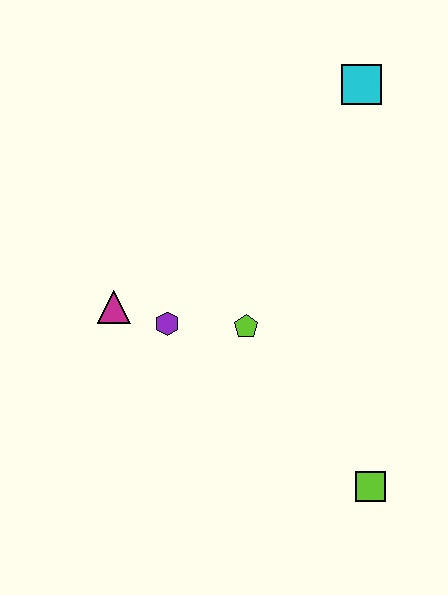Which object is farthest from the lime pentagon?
The cyan square is farthest from the lime pentagon.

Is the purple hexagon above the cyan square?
No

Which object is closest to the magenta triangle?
The purple hexagon is closest to the magenta triangle.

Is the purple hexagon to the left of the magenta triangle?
No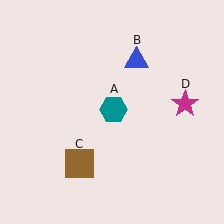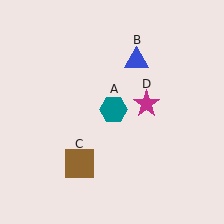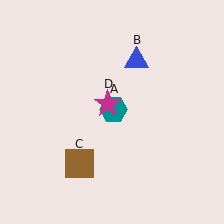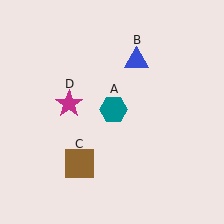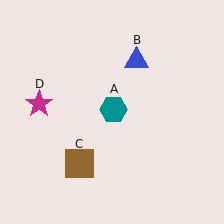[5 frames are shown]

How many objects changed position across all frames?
1 object changed position: magenta star (object D).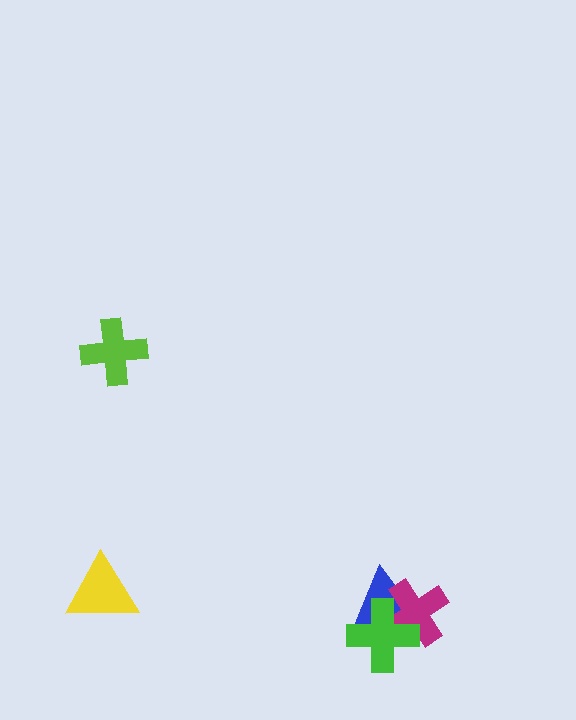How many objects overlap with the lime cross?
0 objects overlap with the lime cross.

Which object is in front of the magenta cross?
The green cross is in front of the magenta cross.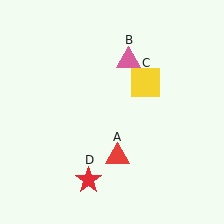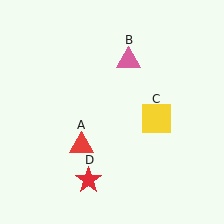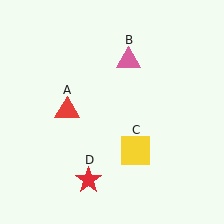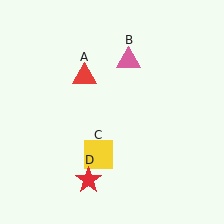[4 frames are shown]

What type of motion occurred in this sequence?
The red triangle (object A), yellow square (object C) rotated clockwise around the center of the scene.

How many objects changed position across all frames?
2 objects changed position: red triangle (object A), yellow square (object C).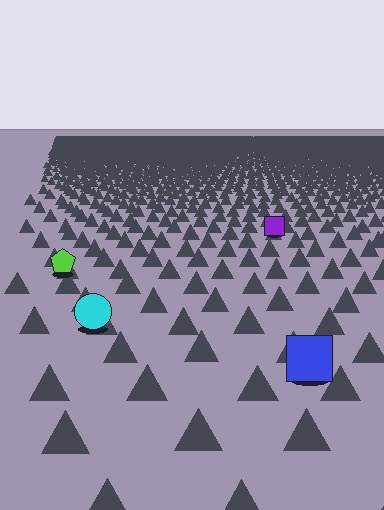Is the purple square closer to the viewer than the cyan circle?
No. The cyan circle is closer — you can tell from the texture gradient: the ground texture is coarser near it.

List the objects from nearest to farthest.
From nearest to farthest: the blue square, the cyan circle, the lime pentagon, the purple square.